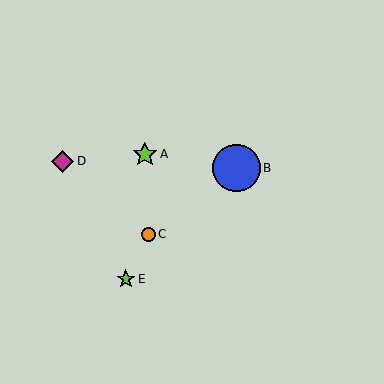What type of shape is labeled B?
Shape B is a blue circle.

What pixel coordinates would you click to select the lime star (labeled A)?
Click at (145, 154) to select the lime star A.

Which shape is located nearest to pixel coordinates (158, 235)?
The orange circle (labeled C) at (148, 234) is nearest to that location.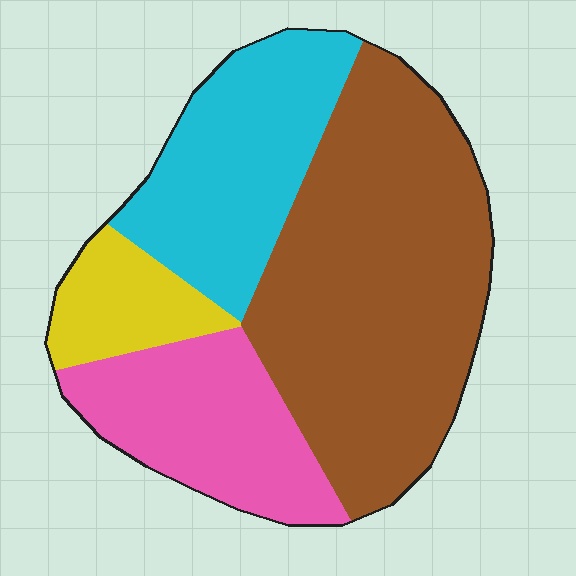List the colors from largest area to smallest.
From largest to smallest: brown, cyan, pink, yellow.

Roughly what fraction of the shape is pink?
Pink takes up about one fifth (1/5) of the shape.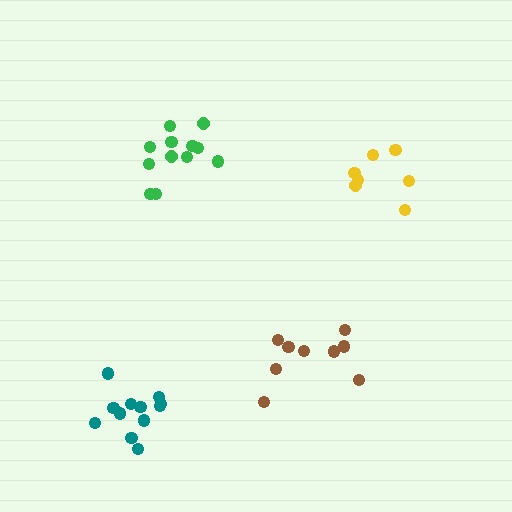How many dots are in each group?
Group 1: 9 dots, Group 2: 12 dots, Group 3: 7 dots, Group 4: 12 dots (40 total).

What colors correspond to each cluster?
The clusters are colored: brown, green, yellow, teal.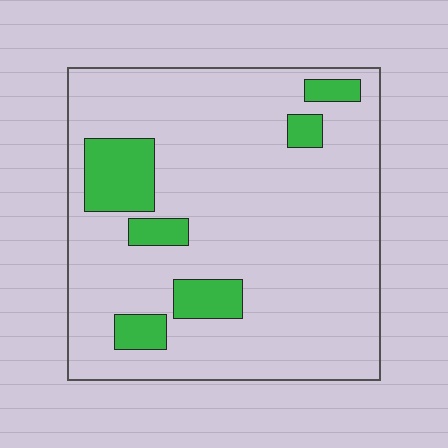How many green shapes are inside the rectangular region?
6.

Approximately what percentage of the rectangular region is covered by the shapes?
Approximately 15%.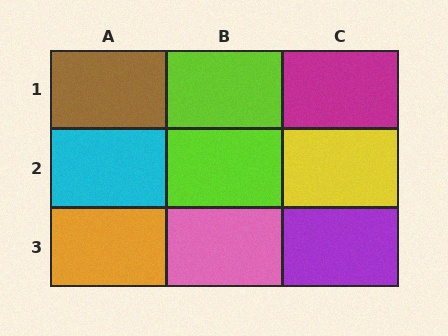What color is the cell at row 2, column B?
Lime.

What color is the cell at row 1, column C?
Magenta.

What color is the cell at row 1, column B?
Lime.